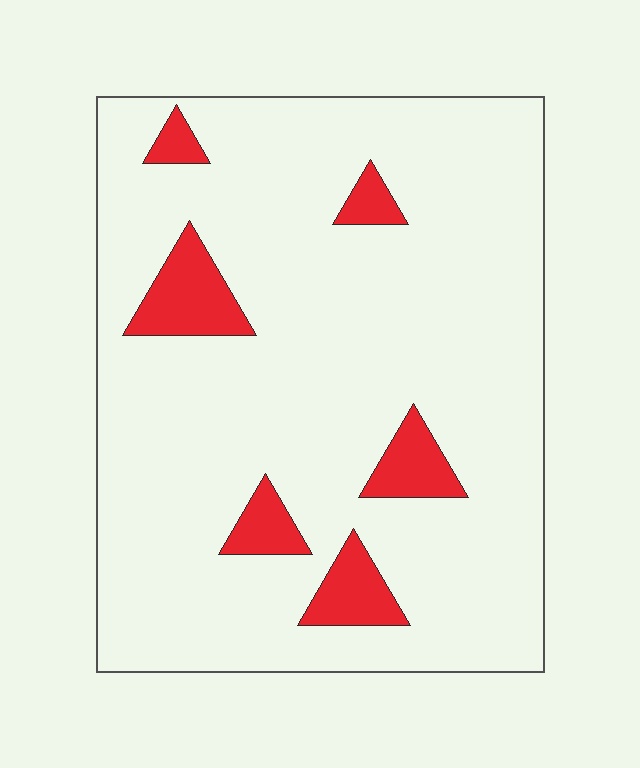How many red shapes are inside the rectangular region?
6.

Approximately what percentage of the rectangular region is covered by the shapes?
Approximately 10%.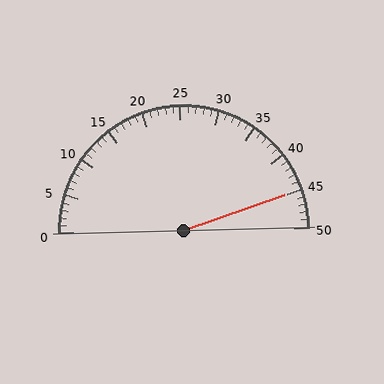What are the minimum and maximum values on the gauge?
The gauge ranges from 0 to 50.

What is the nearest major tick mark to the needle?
The nearest major tick mark is 45.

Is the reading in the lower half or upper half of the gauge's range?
The reading is in the upper half of the range (0 to 50).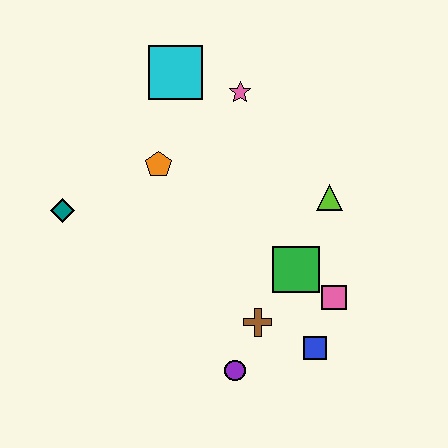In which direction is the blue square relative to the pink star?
The blue square is below the pink star.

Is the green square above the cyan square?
No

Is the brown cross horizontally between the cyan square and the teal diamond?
No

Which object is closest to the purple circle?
The brown cross is closest to the purple circle.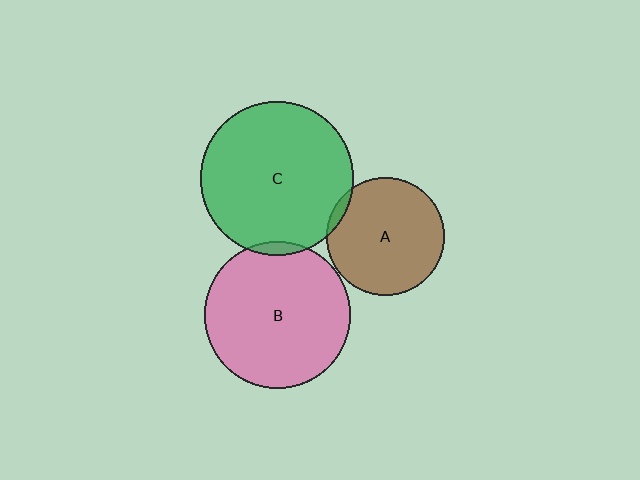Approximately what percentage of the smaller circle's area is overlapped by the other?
Approximately 5%.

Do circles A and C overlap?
Yes.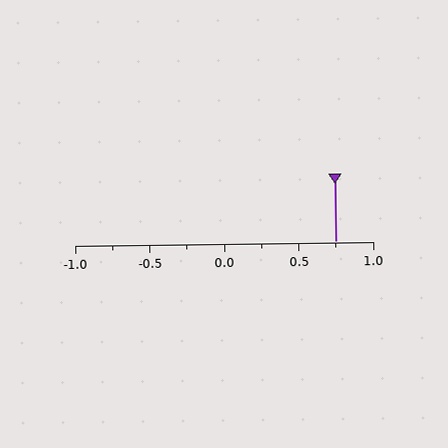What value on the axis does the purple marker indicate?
The marker indicates approximately 0.75.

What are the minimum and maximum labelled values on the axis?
The axis runs from -1.0 to 1.0.